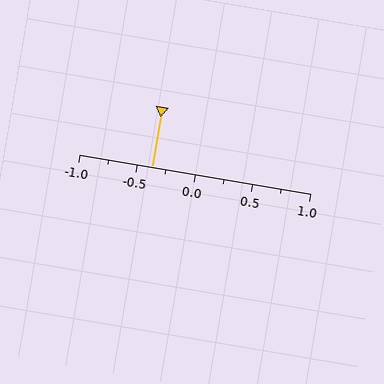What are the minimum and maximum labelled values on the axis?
The axis runs from -1.0 to 1.0.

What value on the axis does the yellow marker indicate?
The marker indicates approximately -0.38.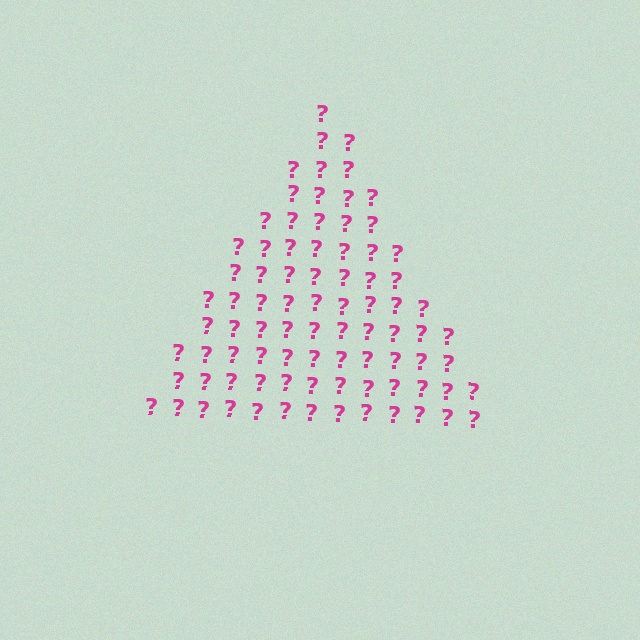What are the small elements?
The small elements are question marks.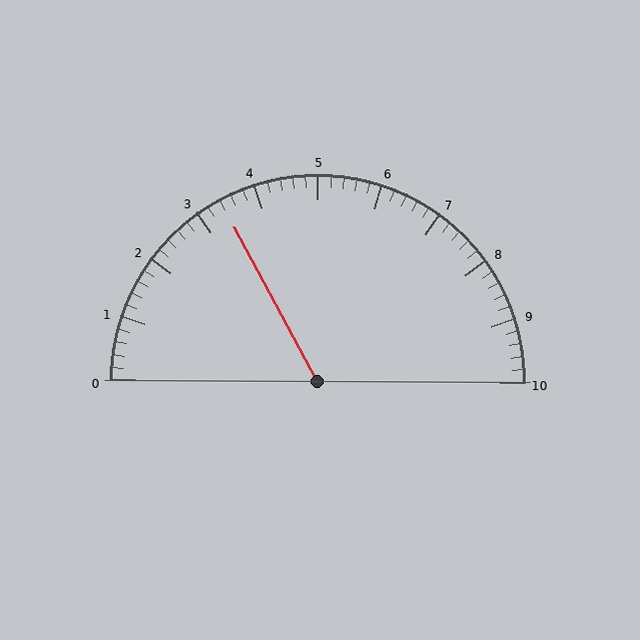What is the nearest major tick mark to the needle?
The nearest major tick mark is 3.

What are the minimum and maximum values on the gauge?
The gauge ranges from 0 to 10.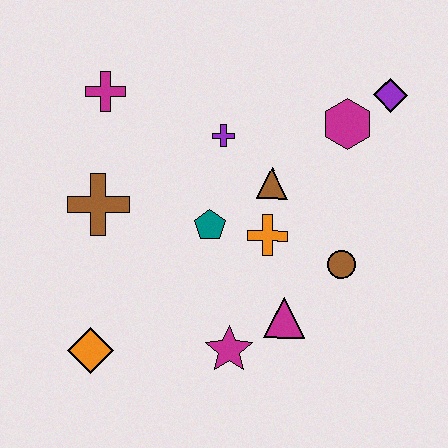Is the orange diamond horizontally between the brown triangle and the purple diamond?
No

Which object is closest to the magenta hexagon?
The purple diamond is closest to the magenta hexagon.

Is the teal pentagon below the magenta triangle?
No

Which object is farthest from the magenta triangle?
The magenta cross is farthest from the magenta triangle.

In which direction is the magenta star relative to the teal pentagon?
The magenta star is below the teal pentagon.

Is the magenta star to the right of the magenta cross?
Yes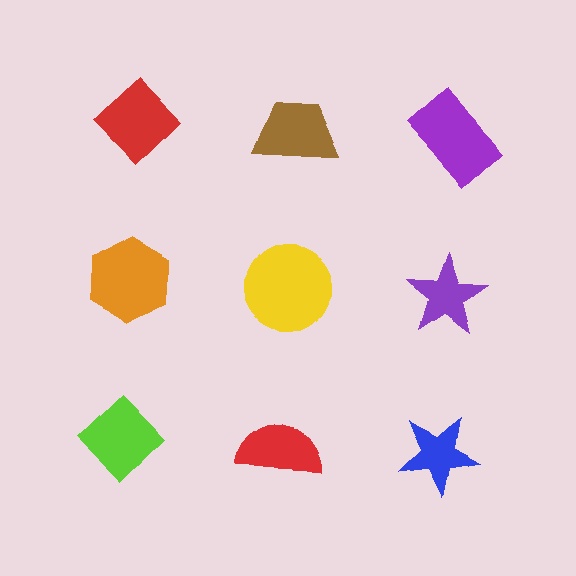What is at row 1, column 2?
A brown trapezoid.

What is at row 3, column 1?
A lime diamond.